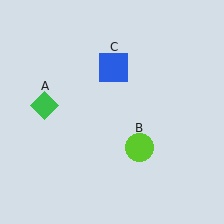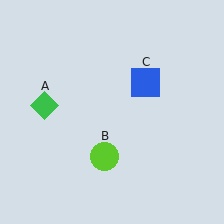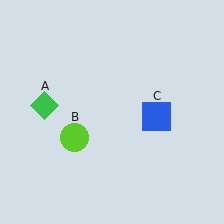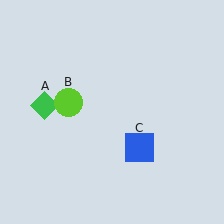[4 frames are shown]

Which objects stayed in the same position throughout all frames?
Green diamond (object A) remained stationary.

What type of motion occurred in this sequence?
The lime circle (object B), blue square (object C) rotated clockwise around the center of the scene.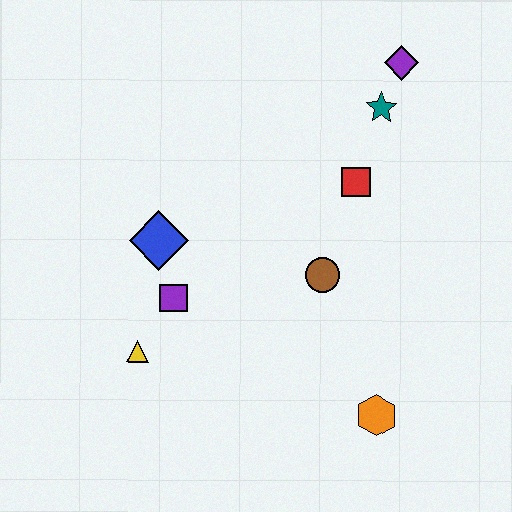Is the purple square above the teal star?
No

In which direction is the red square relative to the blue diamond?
The red square is to the right of the blue diamond.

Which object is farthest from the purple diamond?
The yellow triangle is farthest from the purple diamond.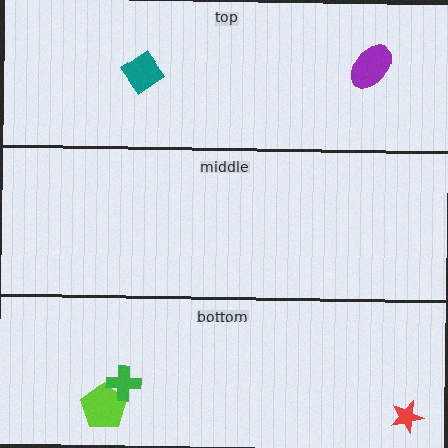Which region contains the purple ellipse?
The top region.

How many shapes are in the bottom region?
3.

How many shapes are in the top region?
2.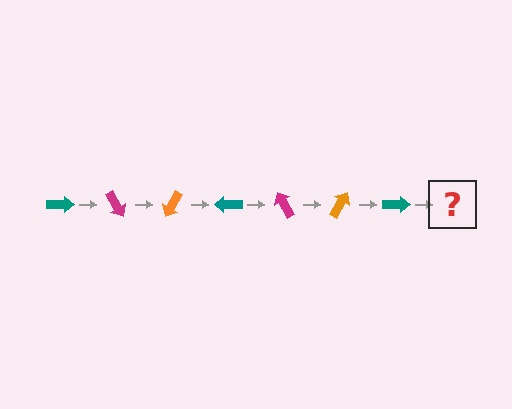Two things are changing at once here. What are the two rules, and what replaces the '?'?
The two rules are that it rotates 60 degrees each step and the color cycles through teal, magenta, and orange. The '?' should be a magenta arrow, rotated 420 degrees from the start.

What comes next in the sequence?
The next element should be a magenta arrow, rotated 420 degrees from the start.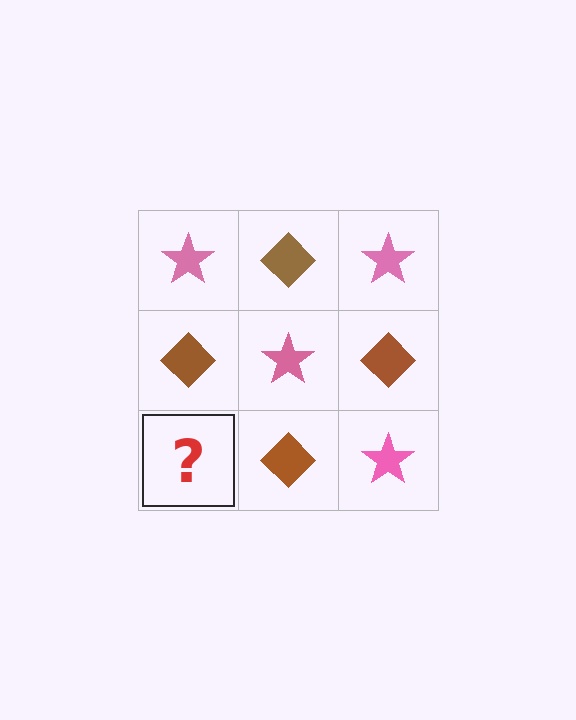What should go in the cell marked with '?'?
The missing cell should contain a pink star.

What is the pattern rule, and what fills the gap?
The rule is that it alternates pink star and brown diamond in a checkerboard pattern. The gap should be filled with a pink star.